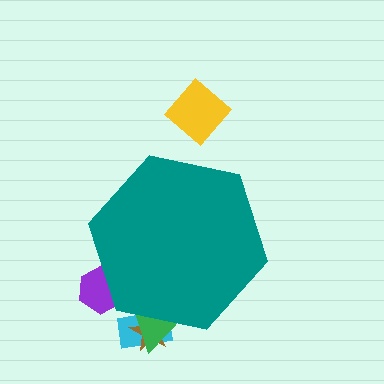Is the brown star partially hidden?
Yes, the brown star is partially hidden behind the teal hexagon.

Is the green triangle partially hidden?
Yes, the green triangle is partially hidden behind the teal hexagon.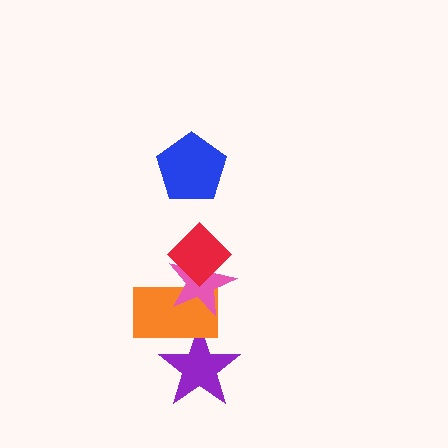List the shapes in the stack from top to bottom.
From top to bottom: the blue pentagon, the red diamond, the pink star, the orange rectangle, the purple star.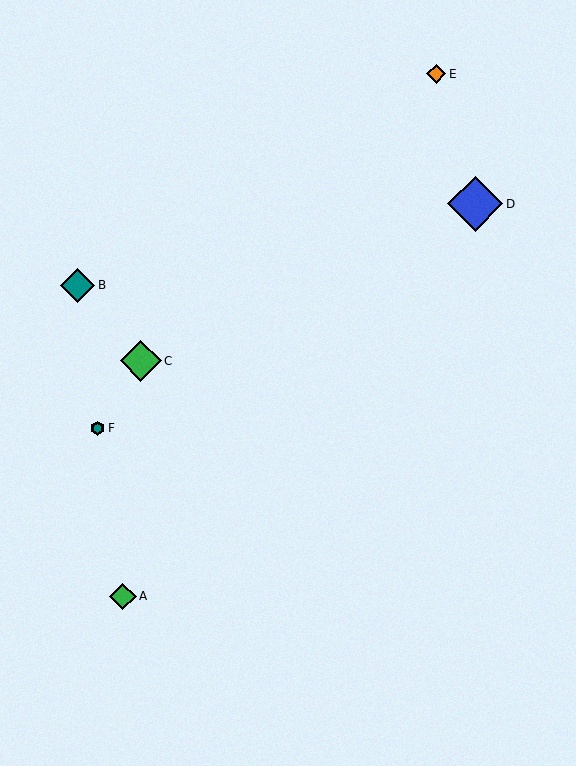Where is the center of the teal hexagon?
The center of the teal hexagon is at (98, 428).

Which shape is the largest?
The blue diamond (labeled D) is the largest.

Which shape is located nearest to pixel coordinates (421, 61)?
The orange diamond (labeled E) at (436, 74) is nearest to that location.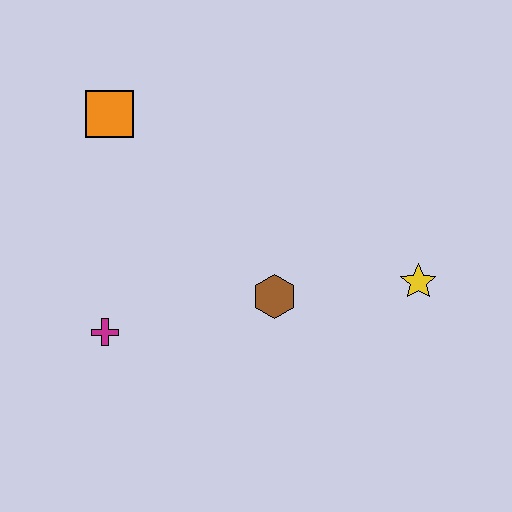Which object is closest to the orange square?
The magenta cross is closest to the orange square.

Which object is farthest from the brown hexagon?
The orange square is farthest from the brown hexagon.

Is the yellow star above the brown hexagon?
Yes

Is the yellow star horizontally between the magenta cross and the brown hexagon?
No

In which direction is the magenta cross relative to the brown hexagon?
The magenta cross is to the left of the brown hexagon.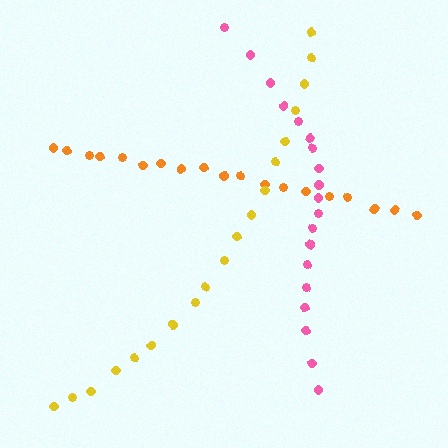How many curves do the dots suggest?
There are 3 distinct paths.